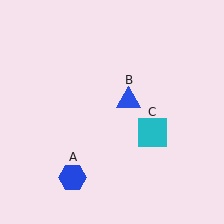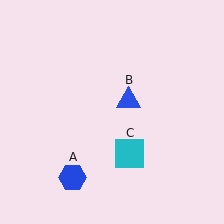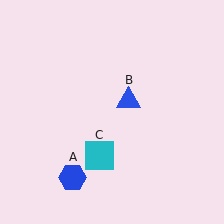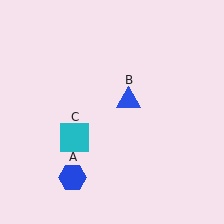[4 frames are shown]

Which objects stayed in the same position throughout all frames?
Blue hexagon (object A) and blue triangle (object B) remained stationary.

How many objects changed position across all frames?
1 object changed position: cyan square (object C).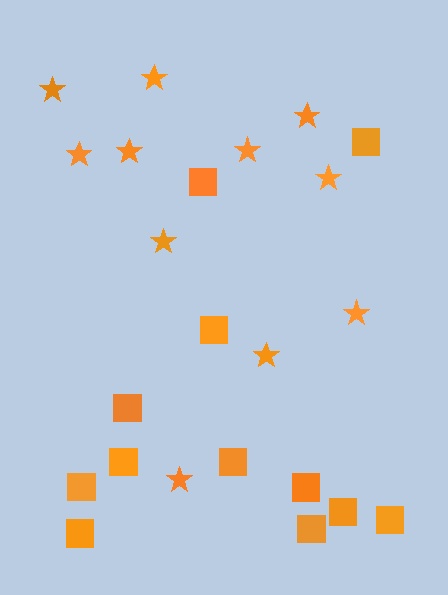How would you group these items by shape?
There are 2 groups: one group of stars (11) and one group of squares (12).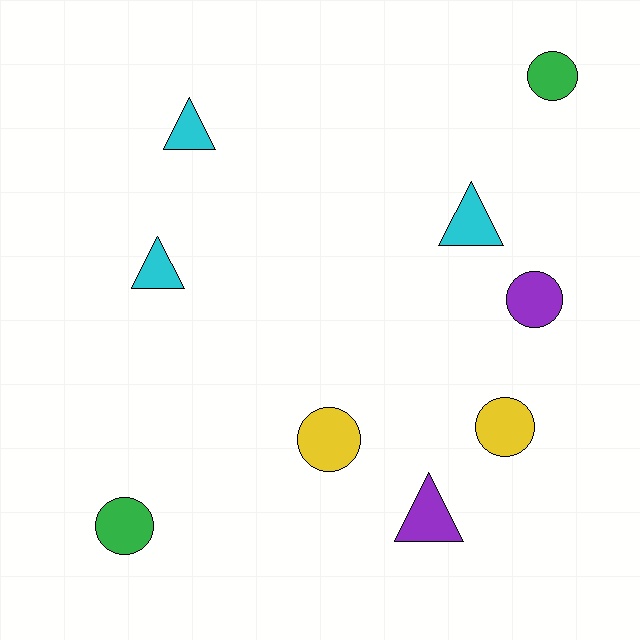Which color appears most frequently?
Cyan, with 3 objects.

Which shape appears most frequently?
Circle, with 5 objects.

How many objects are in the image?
There are 9 objects.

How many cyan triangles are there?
There are 3 cyan triangles.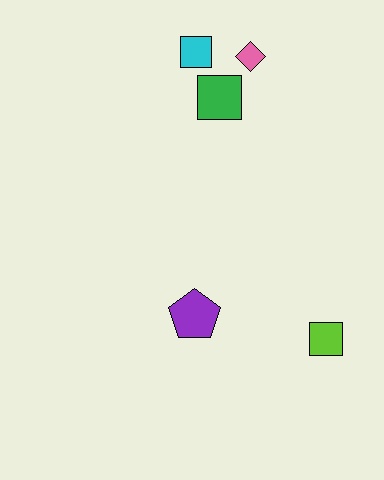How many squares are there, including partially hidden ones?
There are 3 squares.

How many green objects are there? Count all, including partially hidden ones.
There is 1 green object.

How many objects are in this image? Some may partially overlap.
There are 5 objects.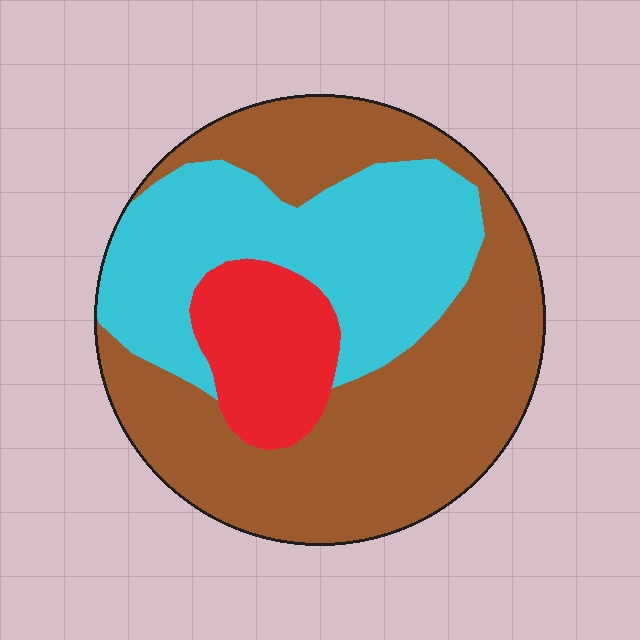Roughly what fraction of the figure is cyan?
Cyan takes up about one third (1/3) of the figure.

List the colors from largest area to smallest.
From largest to smallest: brown, cyan, red.